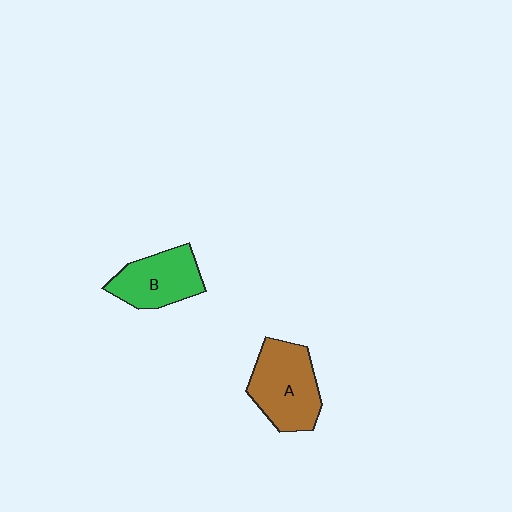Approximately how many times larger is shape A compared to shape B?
Approximately 1.2 times.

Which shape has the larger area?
Shape A (brown).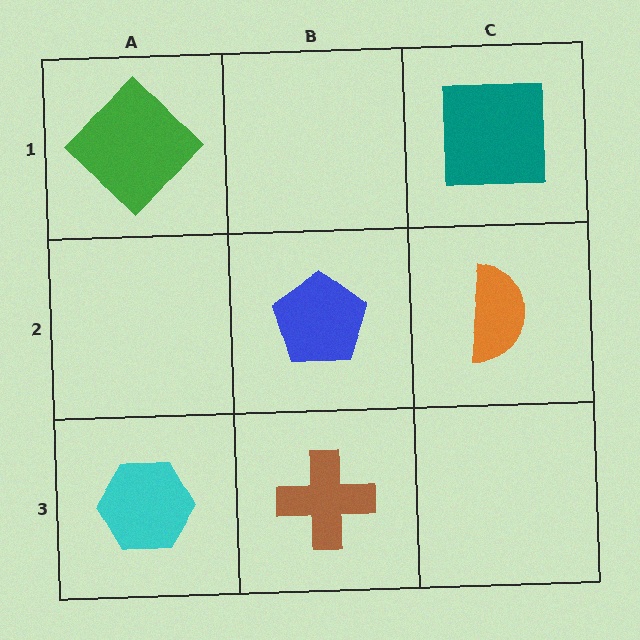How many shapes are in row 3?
2 shapes.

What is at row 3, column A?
A cyan hexagon.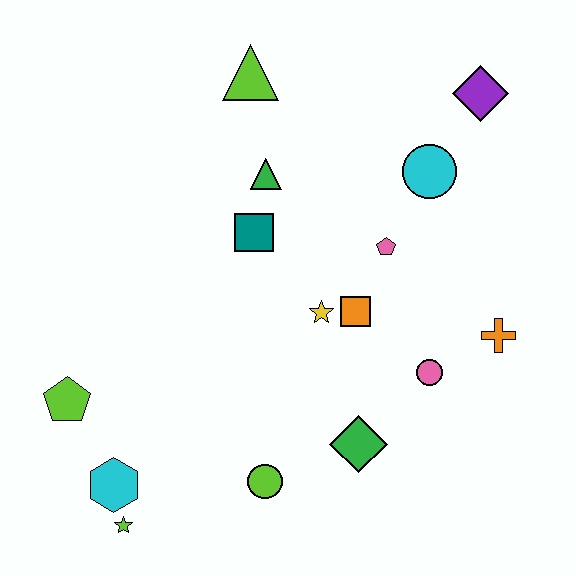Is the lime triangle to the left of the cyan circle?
Yes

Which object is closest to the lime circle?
The green diamond is closest to the lime circle.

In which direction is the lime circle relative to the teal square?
The lime circle is below the teal square.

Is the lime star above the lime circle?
No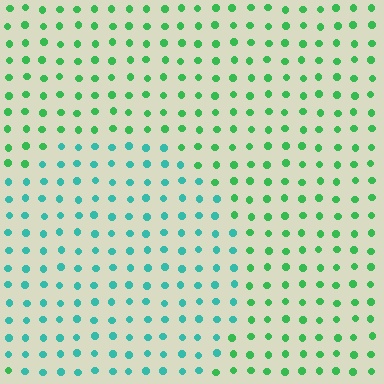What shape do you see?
I see a circle.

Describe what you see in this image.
The image is filled with small green elements in a uniform arrangement. A circle-shaped region is visible where the elements are tinted to a slightly different hue, forming a subtle color boundary.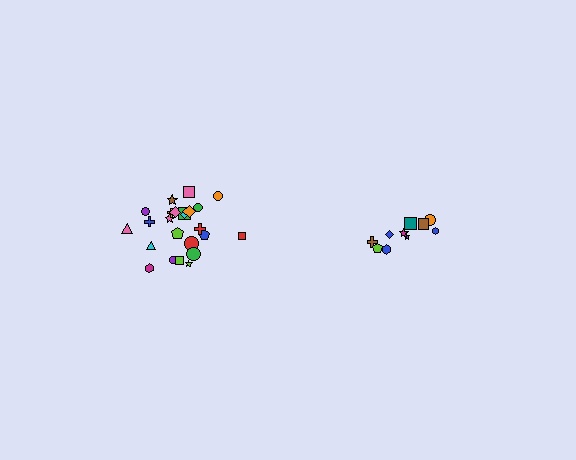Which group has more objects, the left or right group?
The left group.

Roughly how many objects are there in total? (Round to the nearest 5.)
Roughly 35 objects in total.